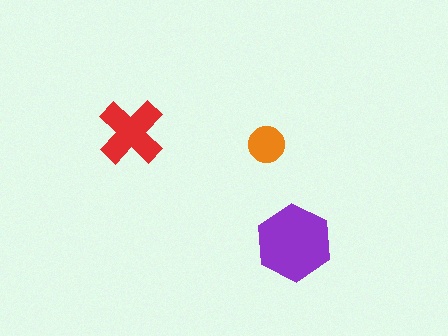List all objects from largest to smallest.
The purple hexagon, the red cross, the orange circle.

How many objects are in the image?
There are 3 objects in the image.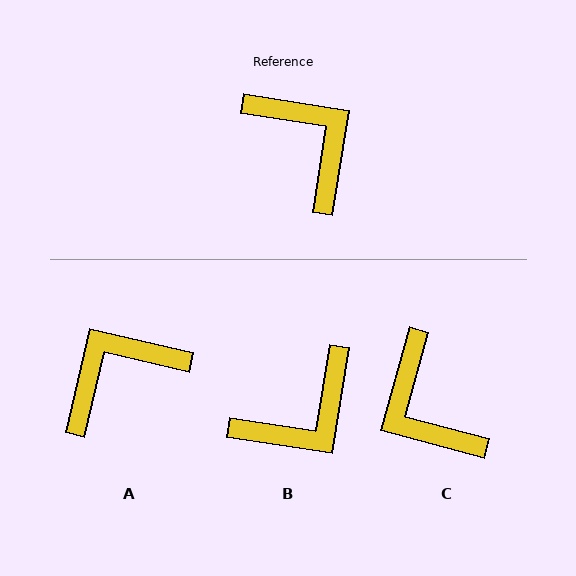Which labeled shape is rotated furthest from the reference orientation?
C, about 174 degrees away.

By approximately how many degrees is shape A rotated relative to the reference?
Approximately 86 degrees counter-clockwise.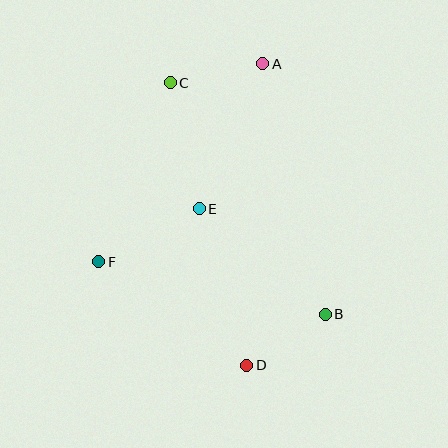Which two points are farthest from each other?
Points A and D are farthest from each other.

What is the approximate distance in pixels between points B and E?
The distance between B and E is approximately 165 pixels.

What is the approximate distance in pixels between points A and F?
The distance between A and F is approximately 257 pixels.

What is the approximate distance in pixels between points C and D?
The distance between C and D is approximately 293 pixels.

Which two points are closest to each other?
Points B and D are closest to each other.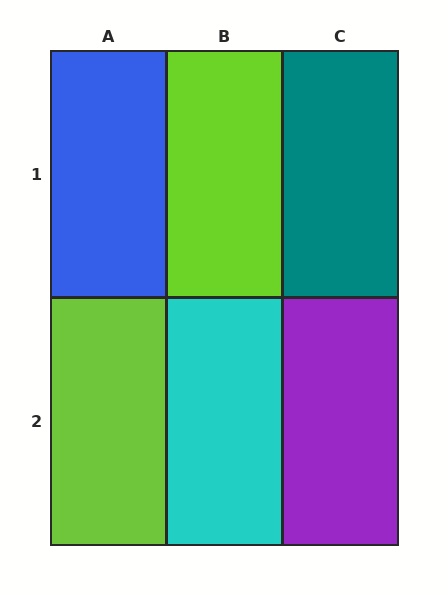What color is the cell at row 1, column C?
Teal.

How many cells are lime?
2 cells are lime.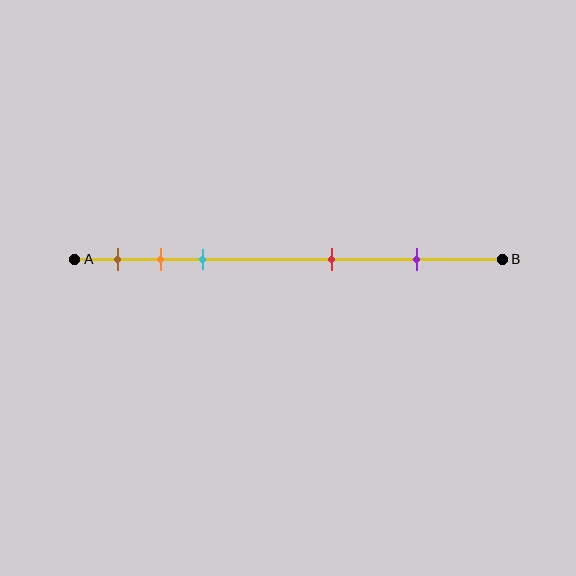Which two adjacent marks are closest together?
The orange and cyan marks are the closest adjacent pair.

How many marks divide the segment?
There are 5 marks dividing the segment.